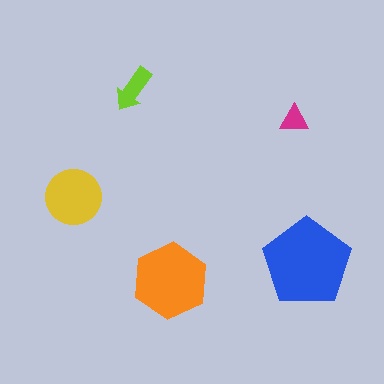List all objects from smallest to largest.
The magenta triangle, the lime arrow, the yellow circle, the orange hexagon, the blue pentagon.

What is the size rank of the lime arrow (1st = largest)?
4th.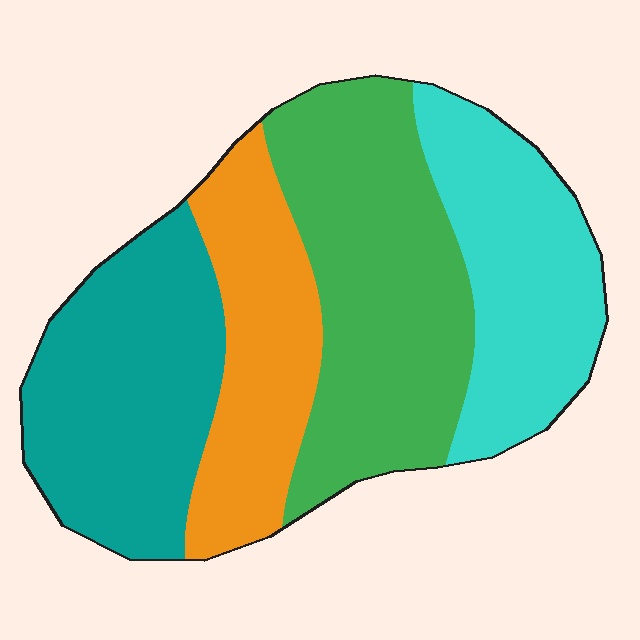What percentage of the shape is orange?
Orange takes up about one fifth (1/5) of the shape.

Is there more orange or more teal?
Teal.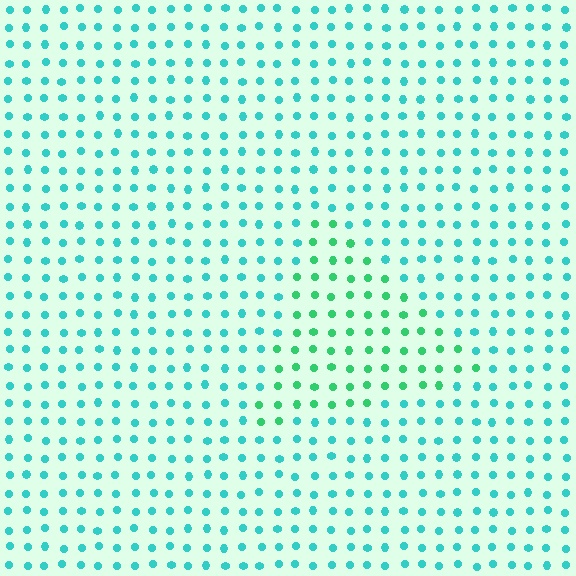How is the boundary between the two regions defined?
The boundary is defined purely by a slight shift in hue (about 33 degrees). Spacing, size, and orientation are identical on both sides.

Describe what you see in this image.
The image is filled with small cyan elements in a uniform arrangement. A triangle-shaped region is visible where the elements are tinted to a slightly different hue, forming a subtle color boundary.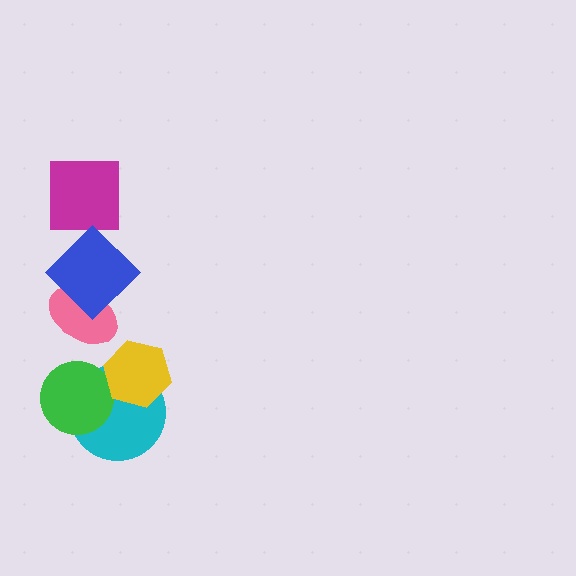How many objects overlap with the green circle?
1 object overlaps with the green circle.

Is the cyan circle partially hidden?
Yes, it is partially covered by another shape.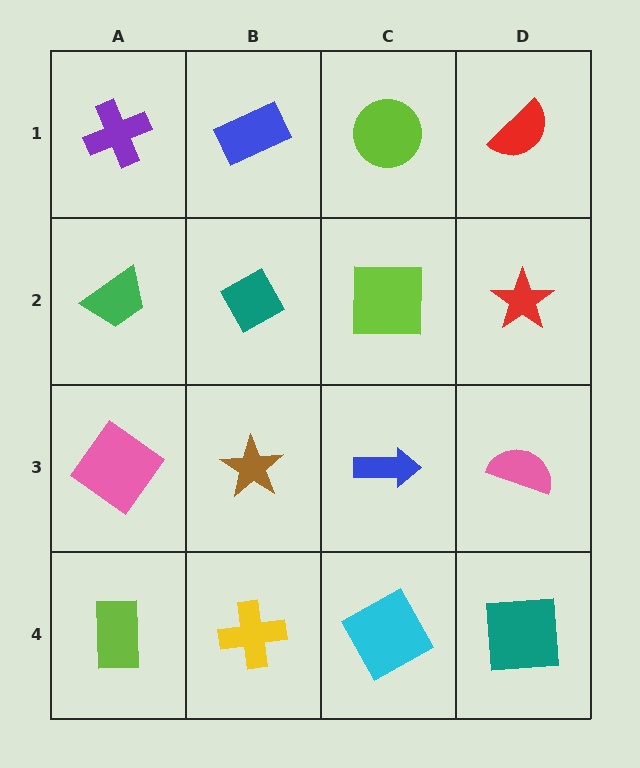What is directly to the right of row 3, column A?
A brown star.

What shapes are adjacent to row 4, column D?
A pink semicircle (row 3, column D), a cyan square (row 4, column C).